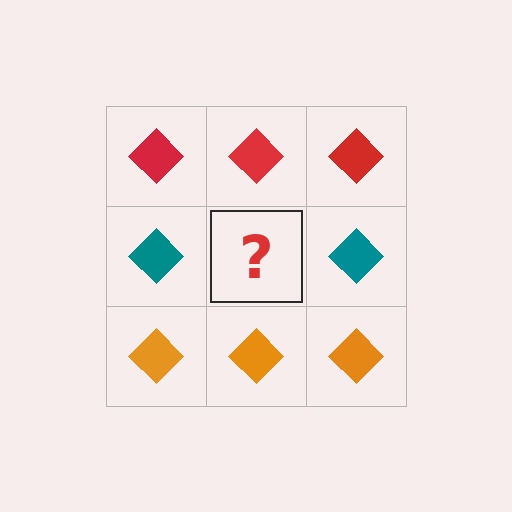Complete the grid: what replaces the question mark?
The question mark should be replaced with a teal diamond.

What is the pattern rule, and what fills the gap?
The rule is that each row has a consistent color. The gap should be filled with a teal diamond.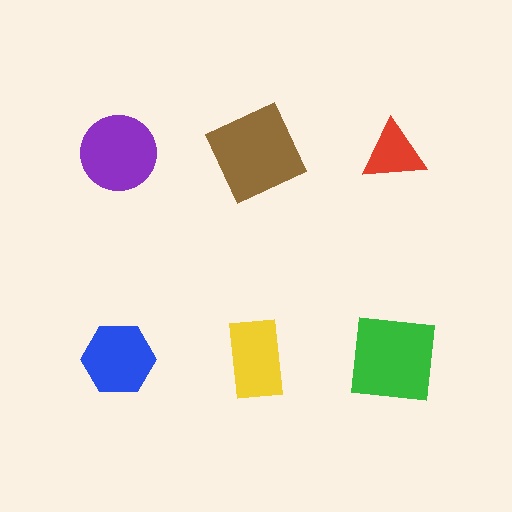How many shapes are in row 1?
3 shapes.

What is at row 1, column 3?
A red triangle.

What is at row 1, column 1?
A purple circle.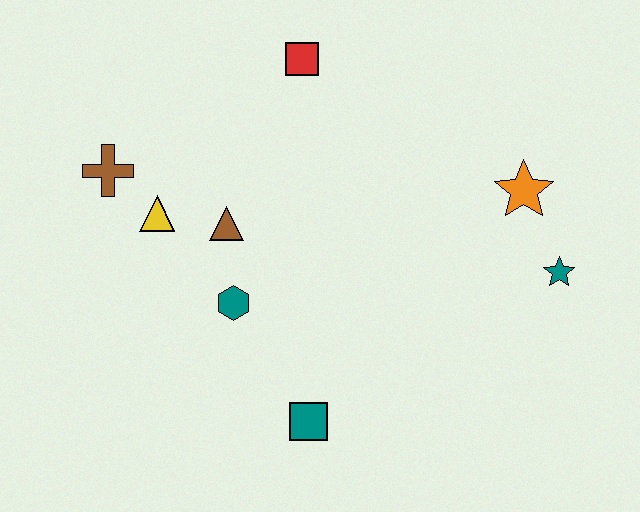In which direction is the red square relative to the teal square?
The red square is above the teal square.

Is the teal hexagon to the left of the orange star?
Yes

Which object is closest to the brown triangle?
The yellow triangle is closest to the brown triangle.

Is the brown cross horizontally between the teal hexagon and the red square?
No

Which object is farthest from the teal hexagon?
The teal star is farthest from the teal hexagon.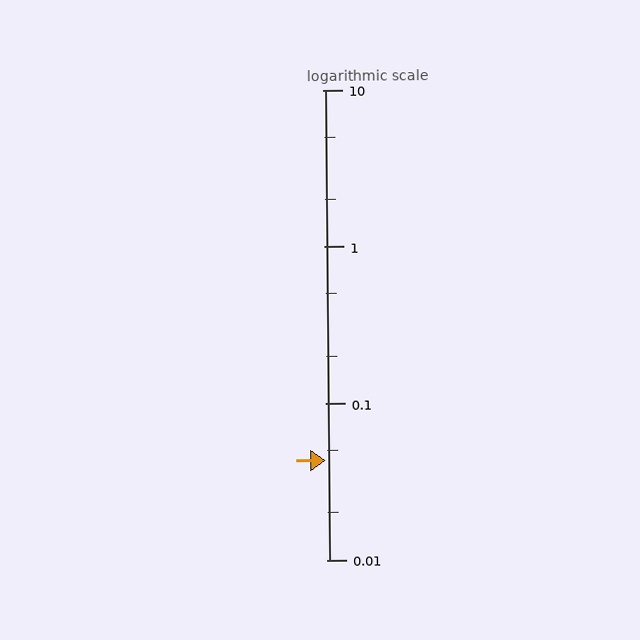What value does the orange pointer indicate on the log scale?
The pointer indicates approximately 0.043.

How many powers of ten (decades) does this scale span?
The scale spans 3 decades, from 0.01 to 10.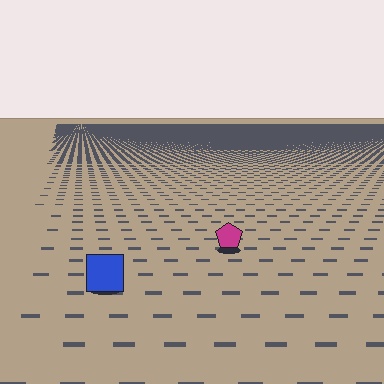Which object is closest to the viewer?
The blue square is closest. The texture marks near it are larger and more spread out.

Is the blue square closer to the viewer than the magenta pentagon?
Yes. The blue square is closer — you can tell from the texture gradient: the ground texture is coarser near it.